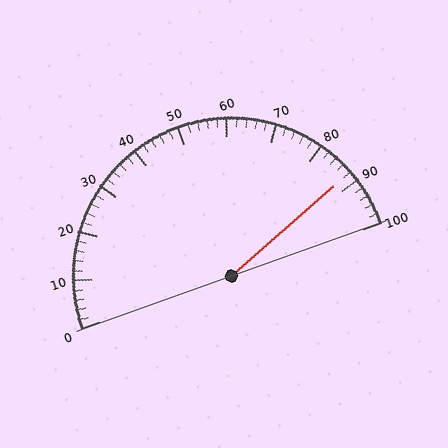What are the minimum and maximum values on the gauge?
The gauge ranges from 0 to 100.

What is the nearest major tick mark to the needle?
The nearest major tick mark is 90.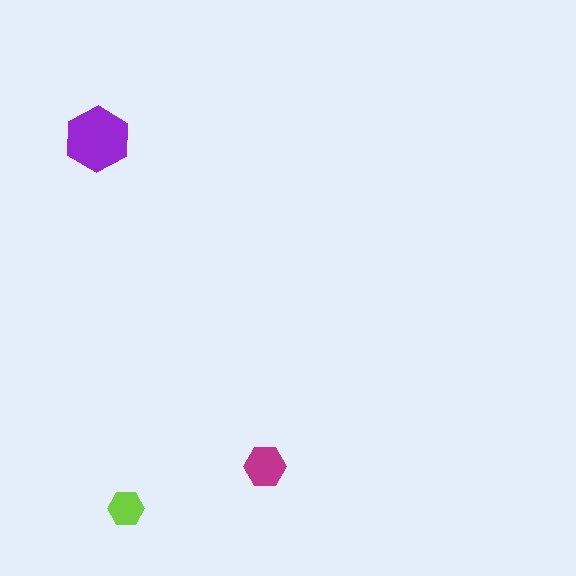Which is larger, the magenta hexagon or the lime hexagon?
The magenta one.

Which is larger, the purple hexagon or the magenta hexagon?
The purple one.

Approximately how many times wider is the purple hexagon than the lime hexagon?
About 2 times wider.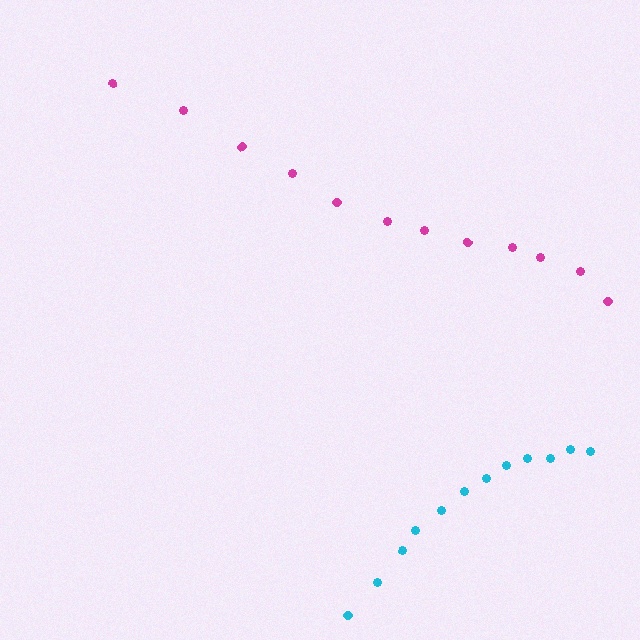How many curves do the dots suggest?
There are 2 distinct paths.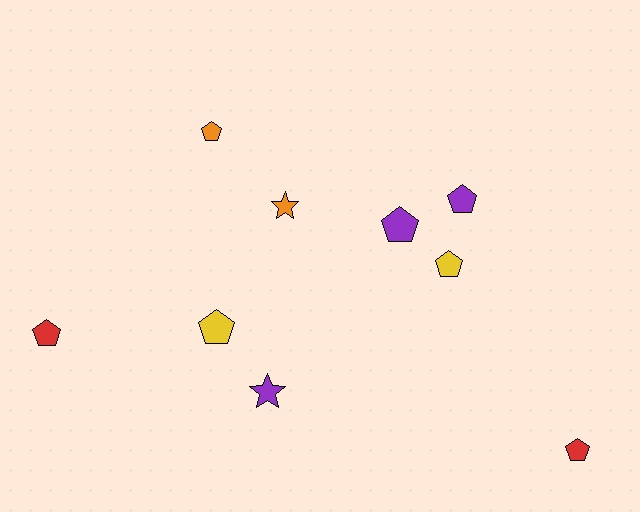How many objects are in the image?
There are 9 objects.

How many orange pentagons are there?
There is 1 orange pentagon.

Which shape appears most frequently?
Pentagon, with 7 objects.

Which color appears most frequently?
Purple, with 3 objects.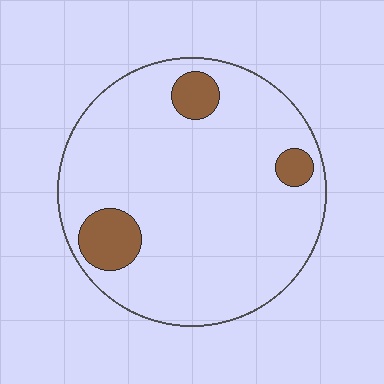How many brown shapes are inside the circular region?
3.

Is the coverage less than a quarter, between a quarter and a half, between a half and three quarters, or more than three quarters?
Less than a quarter.